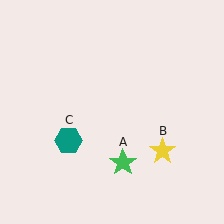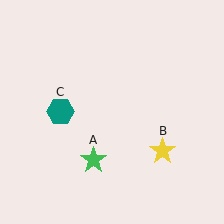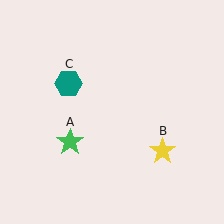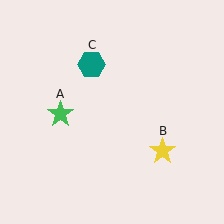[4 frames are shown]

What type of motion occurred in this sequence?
The green star (object A), teal hexagon (object C) rotated clockwise around the center of the scene.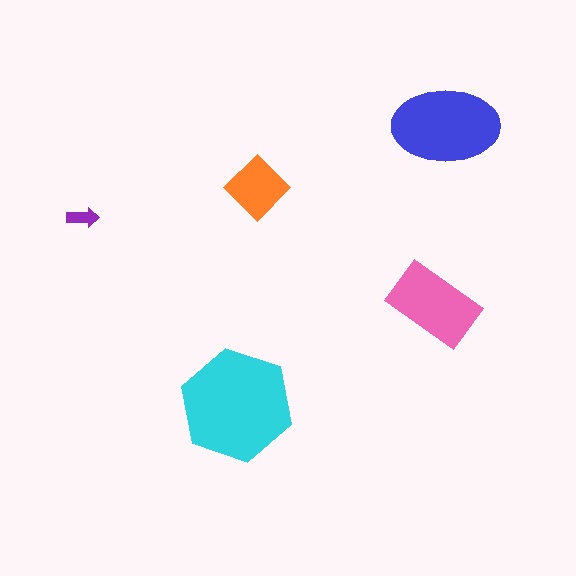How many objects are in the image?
There are 5 objects in the image.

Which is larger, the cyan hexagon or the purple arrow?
The cyan hexagon.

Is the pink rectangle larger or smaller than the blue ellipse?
Smaller.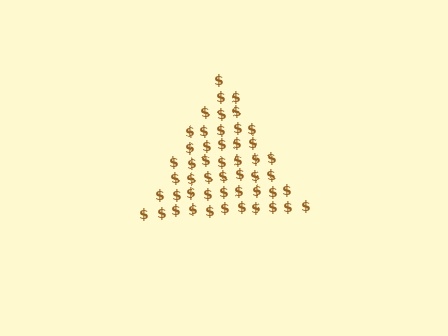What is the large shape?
The large shape is a triangle.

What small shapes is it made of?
It is made of small dollar signs.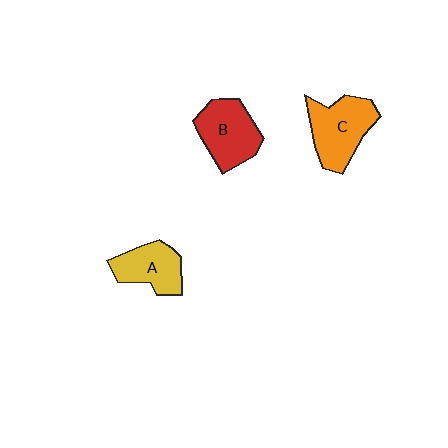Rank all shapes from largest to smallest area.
From largest to smallest: C (orange), B (red), A (yellow).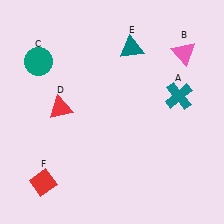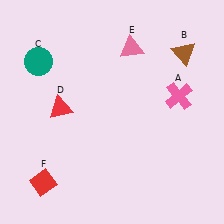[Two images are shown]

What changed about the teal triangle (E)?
In Image 1, E is teal. In Image 2, it changed to pink.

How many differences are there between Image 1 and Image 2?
There are 3 differences between the two images.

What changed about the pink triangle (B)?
In Image 1, B is pink. In Image 2, it changed to brown.